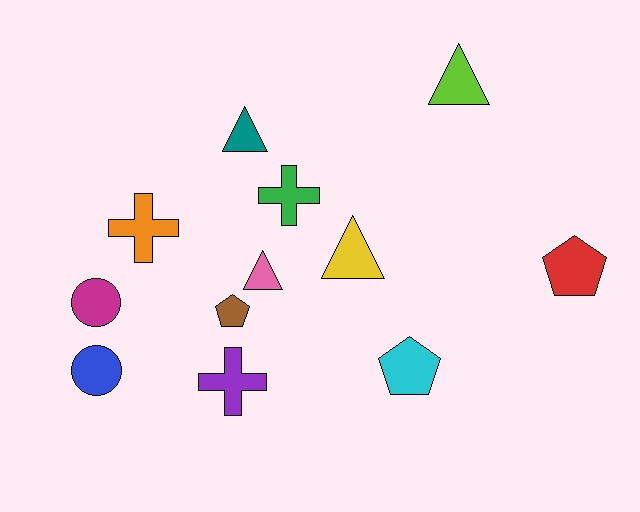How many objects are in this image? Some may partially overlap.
There are 12 objects.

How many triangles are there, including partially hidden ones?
There are 4 triangles.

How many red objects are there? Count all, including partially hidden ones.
There is 1 red object.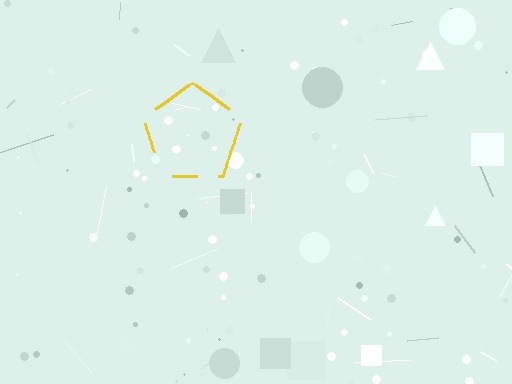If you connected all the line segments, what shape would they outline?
They would outline a pentagon.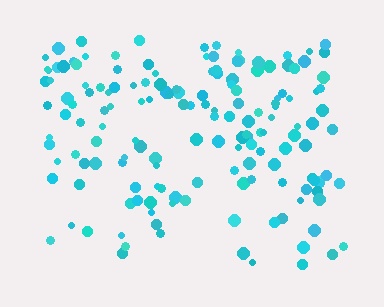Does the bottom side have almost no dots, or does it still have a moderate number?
Still a moderate number, just noticeably fewer than the top.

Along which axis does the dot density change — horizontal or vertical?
Vertical.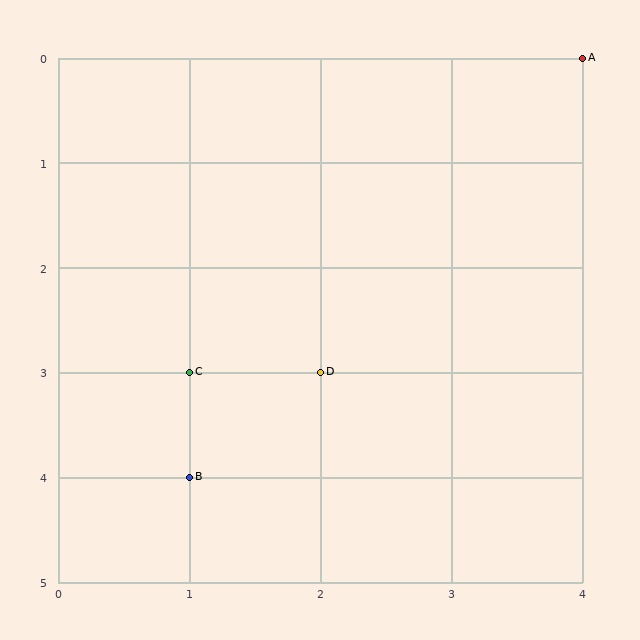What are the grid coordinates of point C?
Point C is at grid coordinates (1, 3).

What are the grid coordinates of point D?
Point D is at grid coordinates (2, 3).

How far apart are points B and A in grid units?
Points B and A are 3 columns and 4 rows apart (about 5.0 grid units diagonally).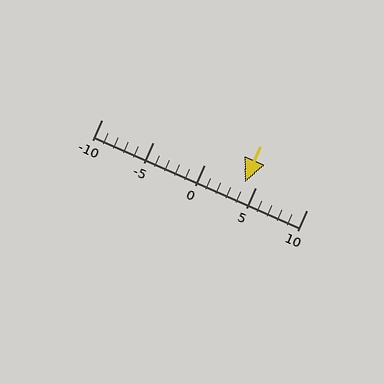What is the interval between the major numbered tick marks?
The major tick marks are spaced 5 units apart.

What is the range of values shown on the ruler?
The ruler shows values from -10 to 10.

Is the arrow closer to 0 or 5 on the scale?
The arrow is closer to 5.